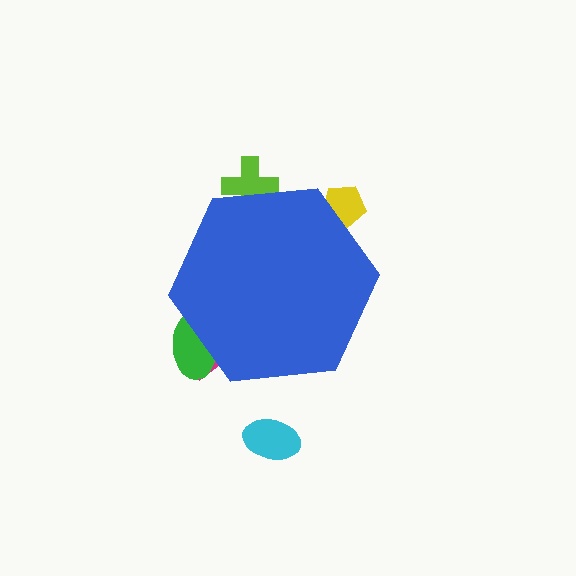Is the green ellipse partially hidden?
Yes, the green ellipse is partially hidden behind the blue hexagon.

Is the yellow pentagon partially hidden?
Yes, the yellow pentagon is partially hidden behind the blue hexagon.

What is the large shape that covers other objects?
A blue hexagon.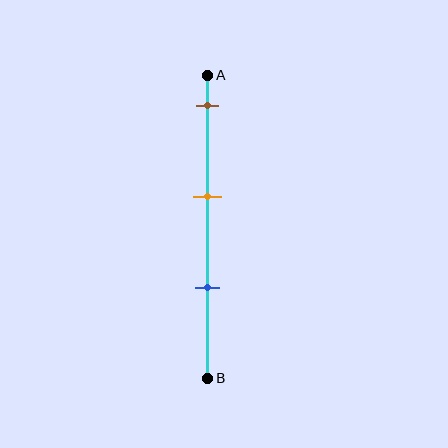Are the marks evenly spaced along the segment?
Yes, the marks are approximately evenly spaced.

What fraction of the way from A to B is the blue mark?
The blue mark is approximately 70% (0.7) of the way from A to B.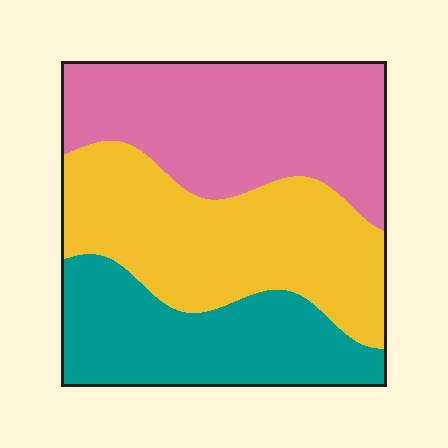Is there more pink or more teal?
Pink.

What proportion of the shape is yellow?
Yellow takes up about three eighths (3/8) of the shape.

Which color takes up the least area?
Teal, at roughly 25%.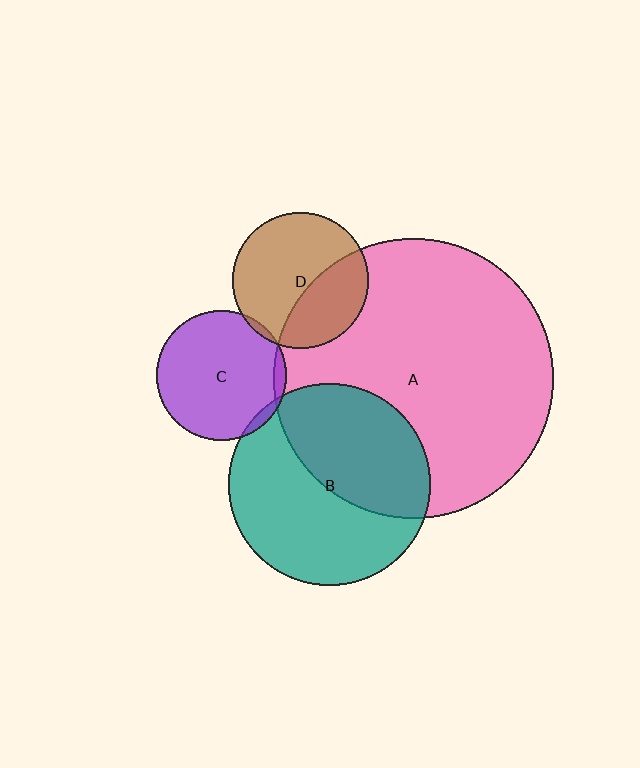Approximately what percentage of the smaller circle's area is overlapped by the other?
Approximately 5%.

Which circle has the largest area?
Circle A (pink).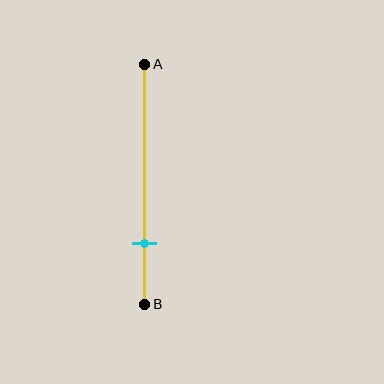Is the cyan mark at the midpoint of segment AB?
No, the mark is at about 75% from A, not at the 50% midpoint.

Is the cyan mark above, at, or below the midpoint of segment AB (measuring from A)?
The cyan mark is below the midpoint of segment AB.